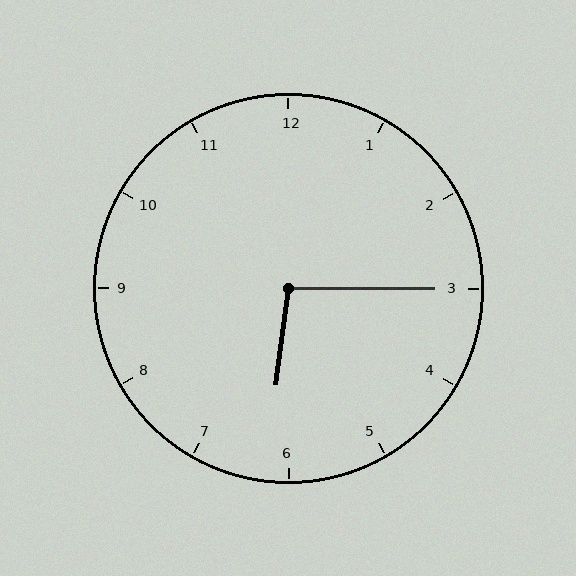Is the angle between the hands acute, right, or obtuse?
It is obtuse.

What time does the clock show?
6:15.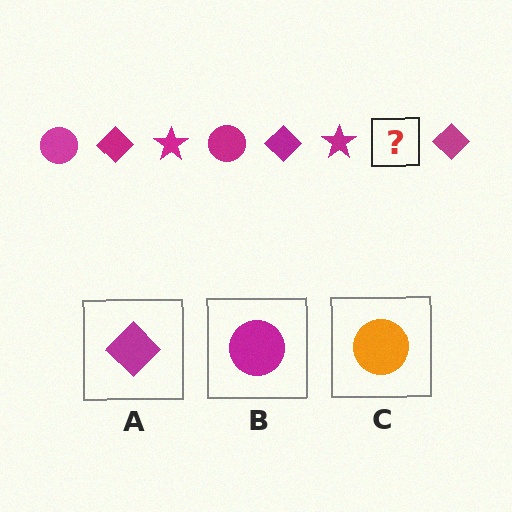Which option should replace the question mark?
Option B.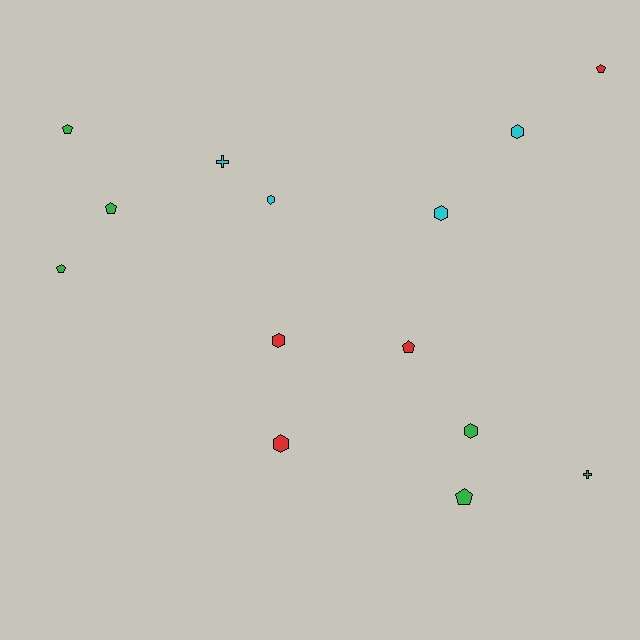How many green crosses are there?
There is 1 green cross.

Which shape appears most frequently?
Hexagon, with 6 objects.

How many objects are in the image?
There are 14 objects.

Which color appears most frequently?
Green, with 6 objects.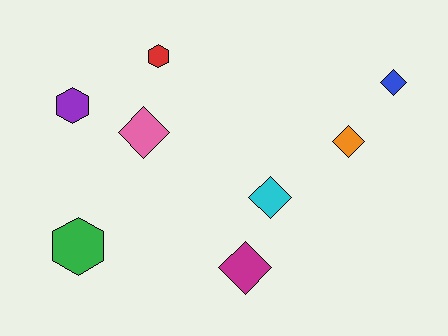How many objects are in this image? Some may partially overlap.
There are 8 objects.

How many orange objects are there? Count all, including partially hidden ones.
There is 1 orange object.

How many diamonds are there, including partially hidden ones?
There are 5 diamonds.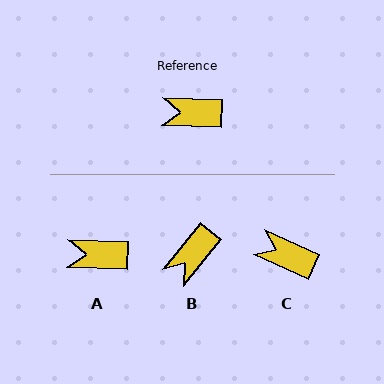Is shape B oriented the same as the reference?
No, it is off by about 53 degrees.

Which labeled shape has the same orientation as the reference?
A.